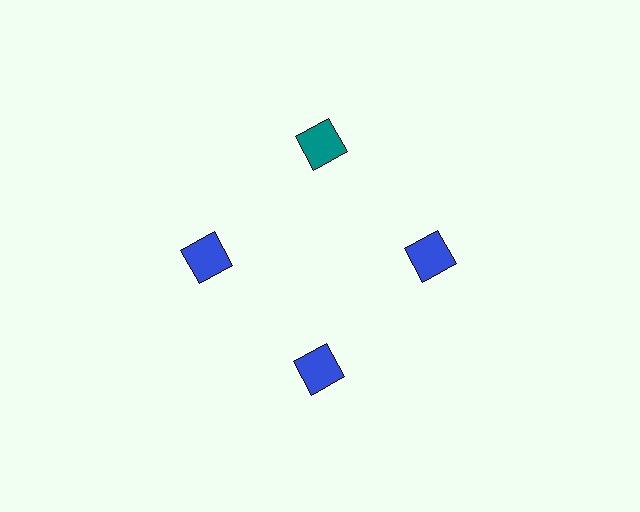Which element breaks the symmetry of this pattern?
The teal square at roughly the 12 o'clock position breaks the symmetry. All other shapes are blue squares.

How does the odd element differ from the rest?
It has a different color: teal instead of blue.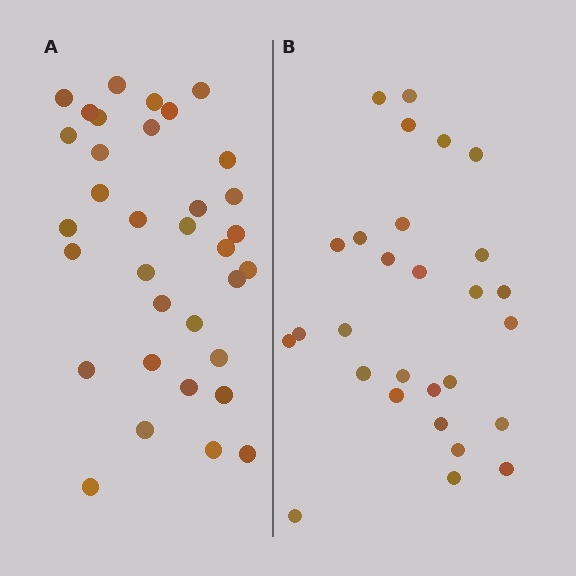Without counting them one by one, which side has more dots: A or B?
Region A (the left region) has more dots.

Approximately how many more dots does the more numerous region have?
Region A has about 6 more dots than region B.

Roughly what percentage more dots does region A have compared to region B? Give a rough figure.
About 20% more.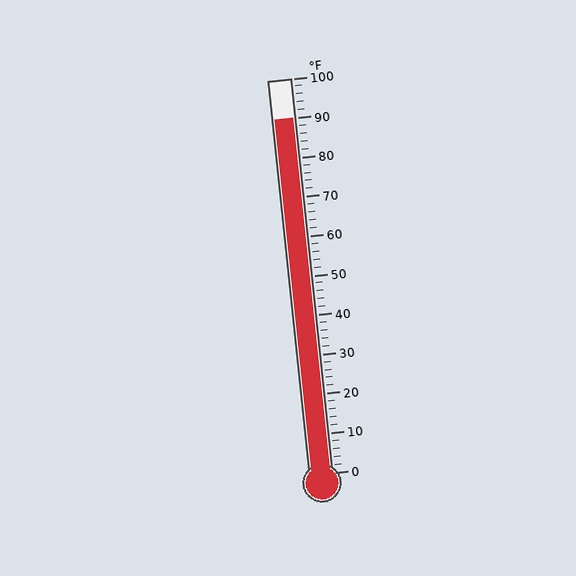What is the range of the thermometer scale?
The thermometer scale ranges from 0°F to 100°F.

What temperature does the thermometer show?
The thermometer shows approximately 90°F.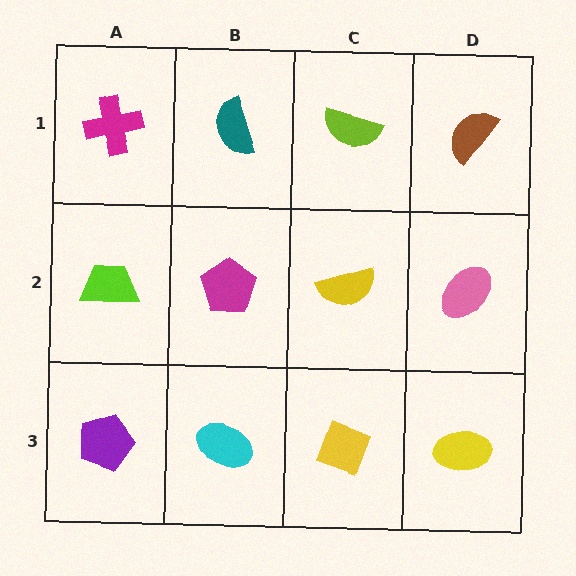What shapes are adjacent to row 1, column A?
A lime trapezoid (row 2, column A), a teal semicircle (row 1, column B).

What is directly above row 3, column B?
A magenta pentagon.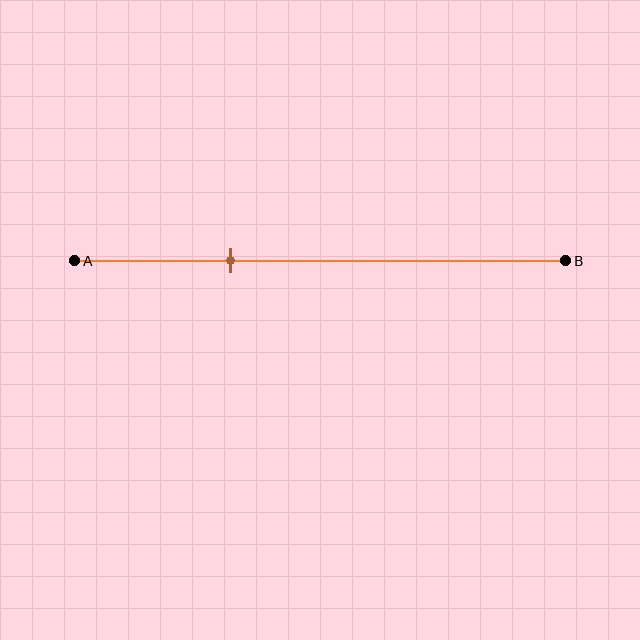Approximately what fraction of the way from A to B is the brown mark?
The brown mark is approximately 30% of the way from A to B.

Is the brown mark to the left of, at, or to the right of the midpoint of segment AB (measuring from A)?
The brown mark is to the left of the midpoint of segment AB.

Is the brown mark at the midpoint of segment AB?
No, the mark is at about 30% from A, not at the 50% midpoint.